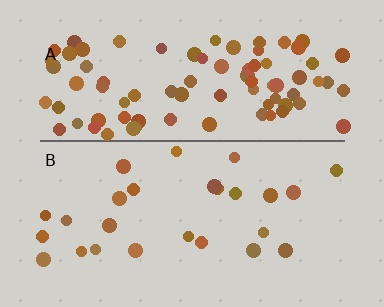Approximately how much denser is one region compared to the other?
Approximately 3.4× — region A over region B.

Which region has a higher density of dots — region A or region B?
A (the top).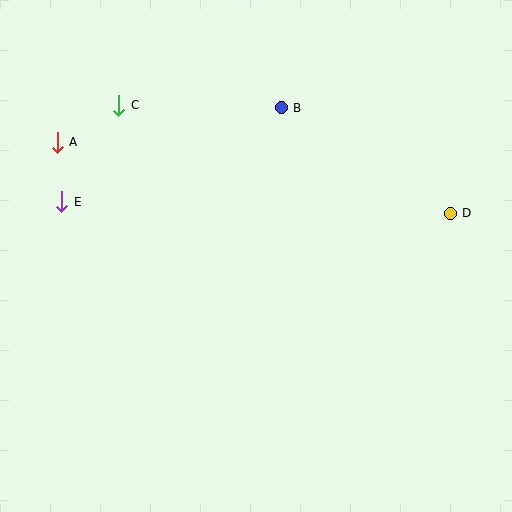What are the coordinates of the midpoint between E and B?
The midpoint between E and B is at (171, 155).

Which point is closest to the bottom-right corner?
Point D is closest to the bottom-right corner.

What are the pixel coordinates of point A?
Point A is at (57, 142).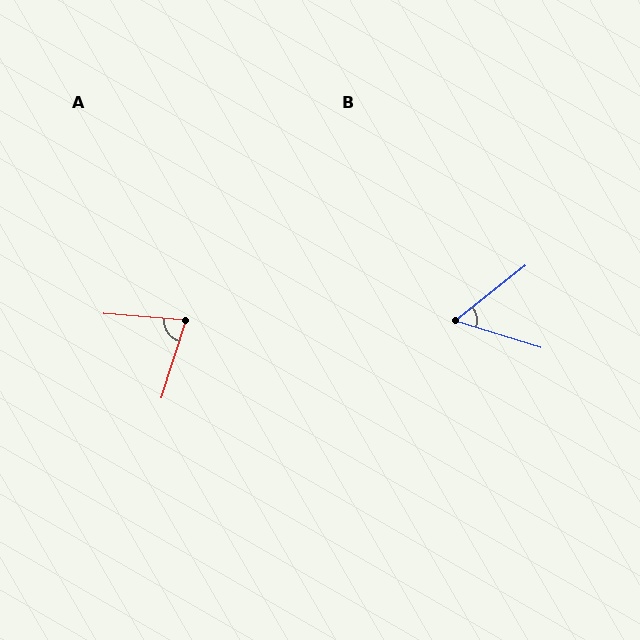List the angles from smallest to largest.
B (56°), A (77°).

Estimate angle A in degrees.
Approximately 77 degrees.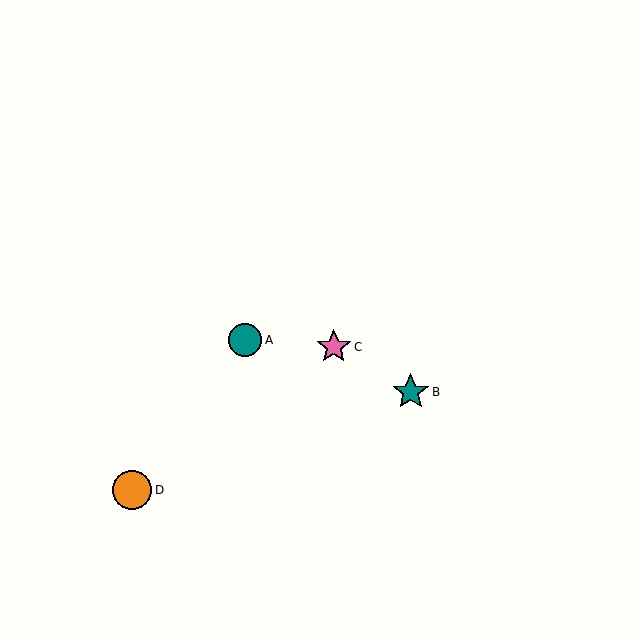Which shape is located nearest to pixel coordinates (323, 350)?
The pink star (labeled C) at (334, 347) is nearest to that location.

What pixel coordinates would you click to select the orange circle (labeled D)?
Click at (132, 490) to select the orange circle D.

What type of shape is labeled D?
Shape D is an orange circle.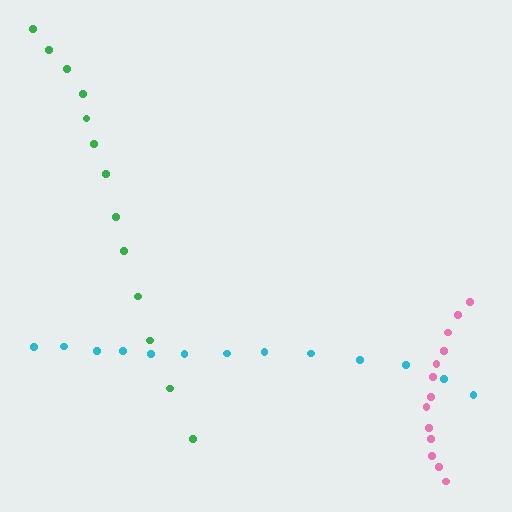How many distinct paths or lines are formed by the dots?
There are 3 distinct paths.